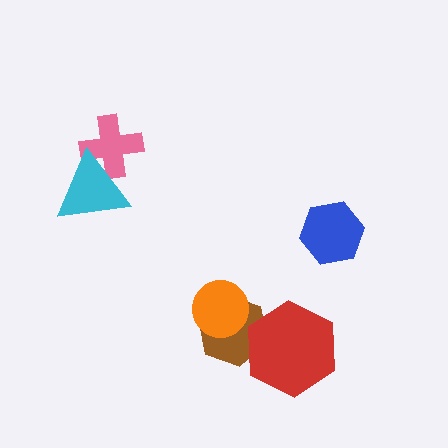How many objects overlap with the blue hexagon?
0 objects overlap with the blue hexagon.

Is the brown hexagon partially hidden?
Yes, it is partially covered by another shape.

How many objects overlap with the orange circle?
1 object overlaps with the orange circle.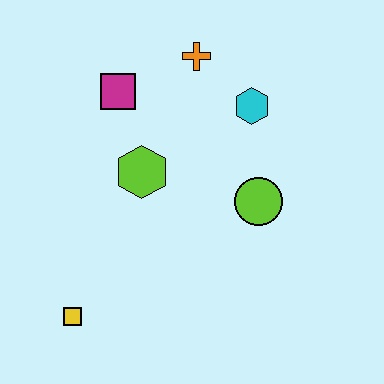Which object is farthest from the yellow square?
The orange cross is farthest from the yellow square.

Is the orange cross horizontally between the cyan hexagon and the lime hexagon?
Yes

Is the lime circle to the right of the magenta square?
Yes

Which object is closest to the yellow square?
The lime hexagon is closest to the yellow square.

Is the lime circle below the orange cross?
Yes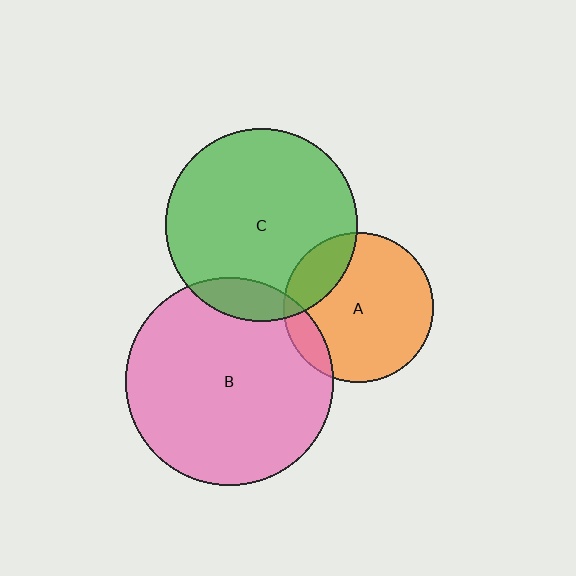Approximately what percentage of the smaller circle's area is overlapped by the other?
Approximately 10%.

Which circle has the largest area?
Circle B (pink).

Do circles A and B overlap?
Yes.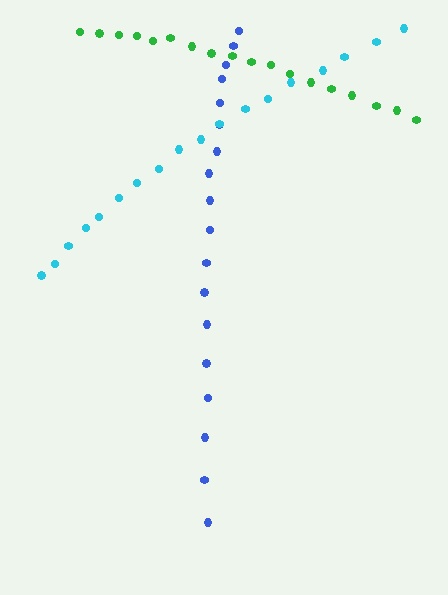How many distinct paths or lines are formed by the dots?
There are 3 distinct paths.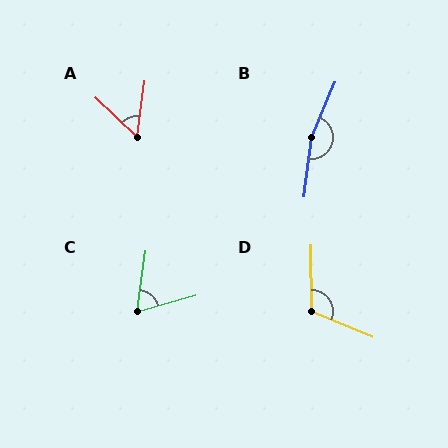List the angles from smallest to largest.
A (54°), C (66°), D (113°), B (164°).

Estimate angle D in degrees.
Approximately 113 degrees.